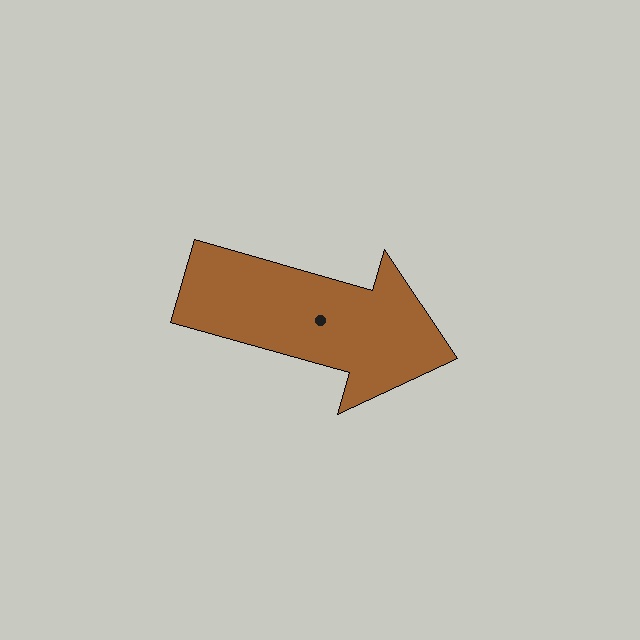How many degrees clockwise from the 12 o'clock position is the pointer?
Approximately 106 degrees.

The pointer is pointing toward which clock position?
Roughly 4 o'clock.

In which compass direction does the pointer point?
East.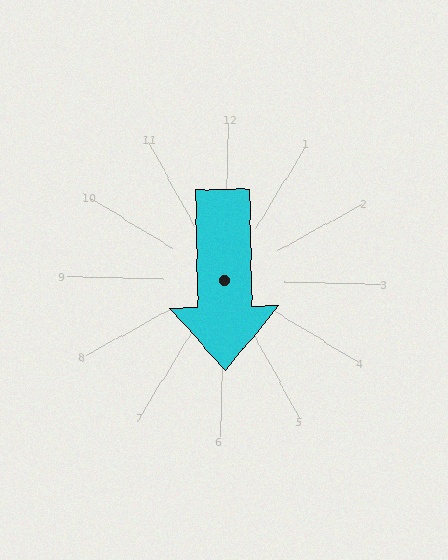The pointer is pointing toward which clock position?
Roughly 6 o'clock.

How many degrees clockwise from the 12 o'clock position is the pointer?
Approximately 178 degrees.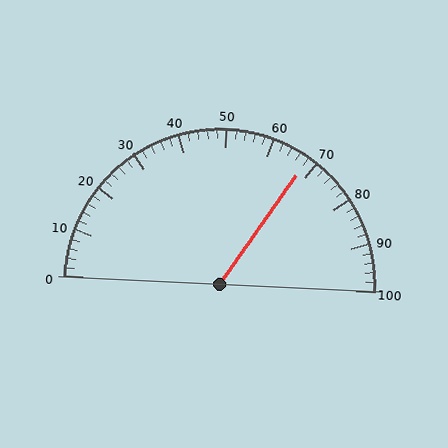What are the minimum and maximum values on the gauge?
The gauge ranges from 0 to 100.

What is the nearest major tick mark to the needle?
The nearest major tick mark is 70.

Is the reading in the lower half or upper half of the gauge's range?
The reading is in the upper half of the range (0 to 100).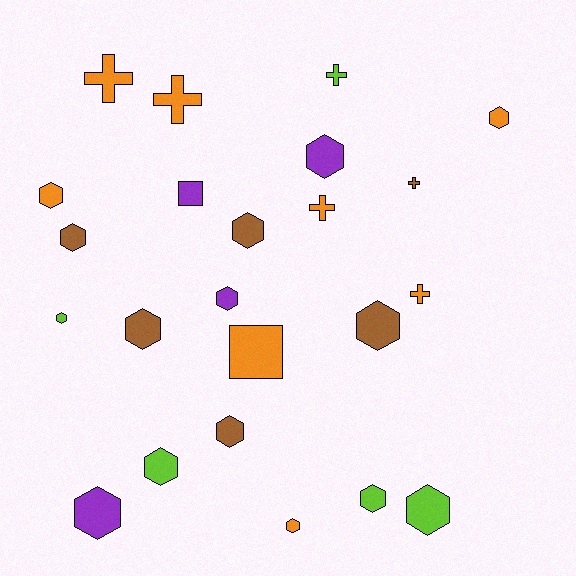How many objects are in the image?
There are 23 objects.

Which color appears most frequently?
Orange, with 8 objects.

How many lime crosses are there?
There is 1 lime cross.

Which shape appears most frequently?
Hexagon, with 15 objects.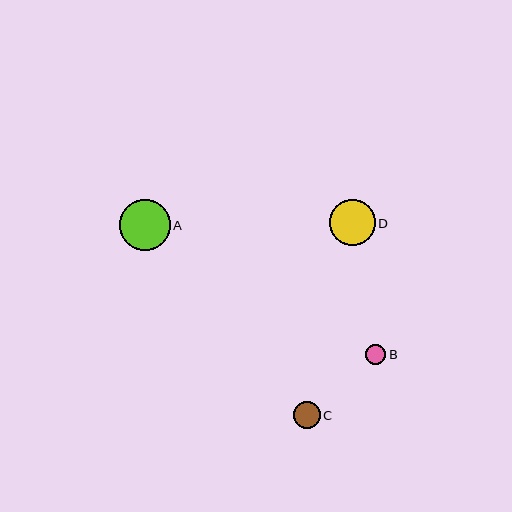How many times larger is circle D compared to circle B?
Circle D is approximately 2.3 times the size of circle B.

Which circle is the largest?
Circle A is the largest with a size of approximately 51 pixels.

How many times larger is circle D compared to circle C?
Circle D is approximately 1.7 times the size of circle C.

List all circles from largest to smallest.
From largest to smallest: A, D, C, B.